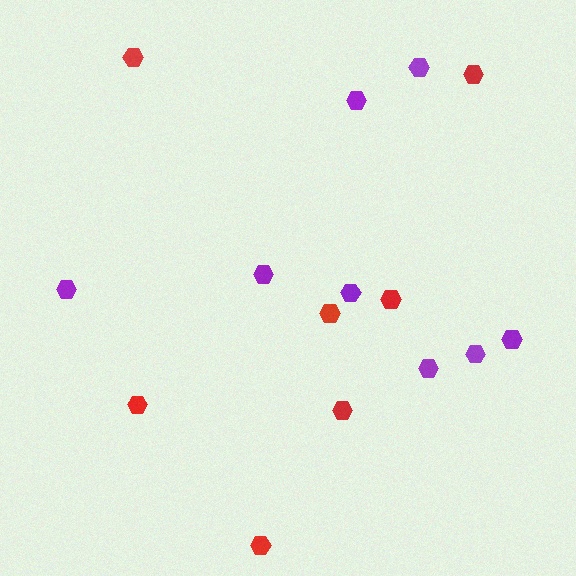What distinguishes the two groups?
There are 2 groups: one group of red hexagons (7) and one group of purple hexagons (8).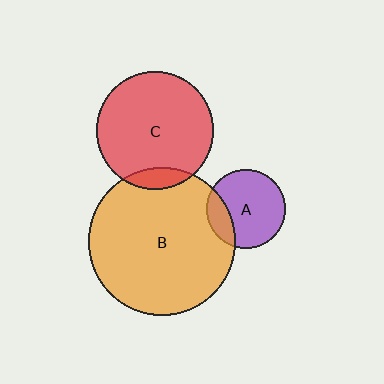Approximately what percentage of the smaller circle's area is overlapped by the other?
Approximately 10%.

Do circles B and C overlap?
Yes.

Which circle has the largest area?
Circle B (orange).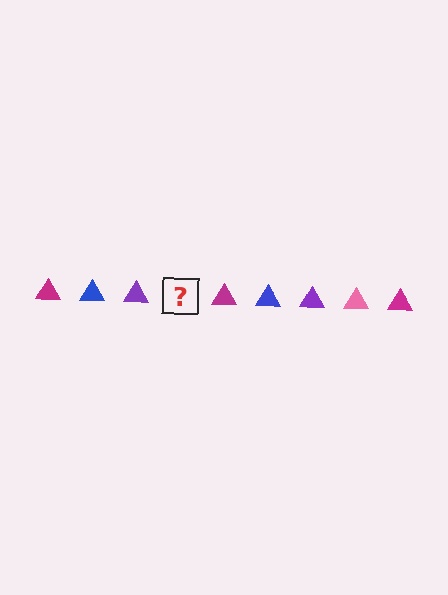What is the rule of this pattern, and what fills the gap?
The rule is that the pattern cycles through magenta, blue, purple, pink triangles. The gap should be filled with a pink triangle.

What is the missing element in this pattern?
The missing element is a pink triangle.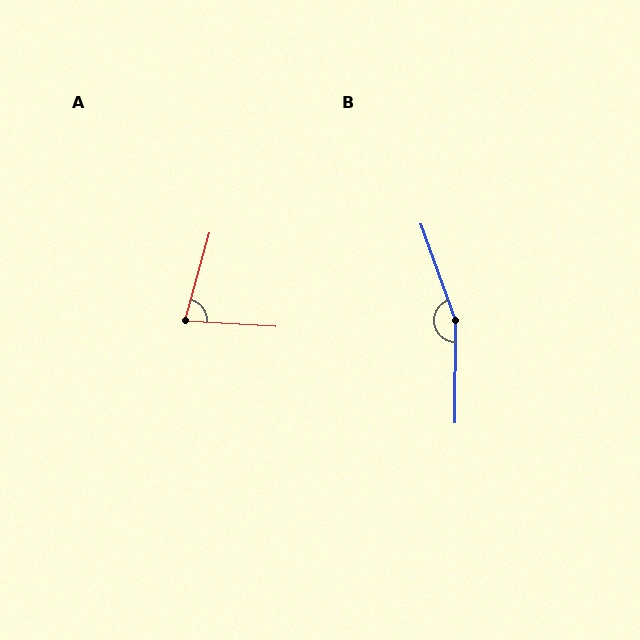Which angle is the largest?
B, at approximately 160 degrees.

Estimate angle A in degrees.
Approximately 78 degrees.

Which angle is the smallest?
A, at approximately 78 degrees.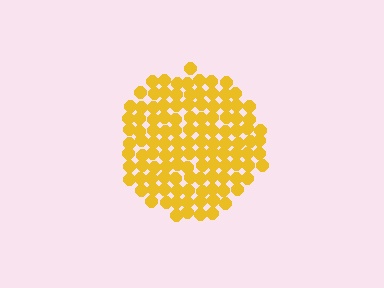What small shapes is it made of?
It is made of small circles.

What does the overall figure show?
The overall figure shows a circle.